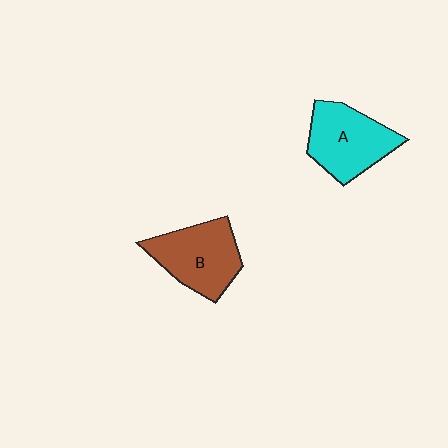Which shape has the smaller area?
Shape A (cyan).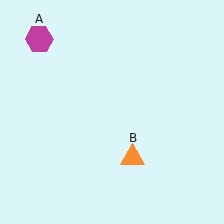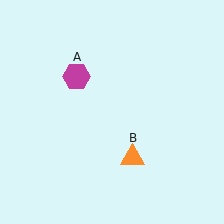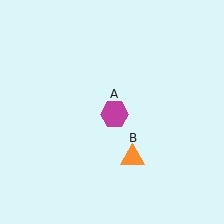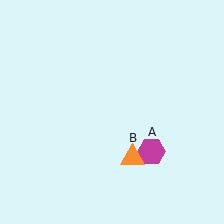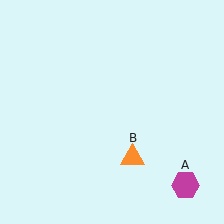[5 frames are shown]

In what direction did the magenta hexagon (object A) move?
The magenta hexagon (object A) moved down and to the right.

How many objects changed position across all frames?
1 object changed position: magenta hexagon (object A).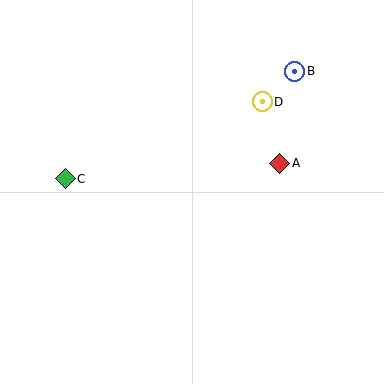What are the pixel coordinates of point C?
Point C is at (65, 179).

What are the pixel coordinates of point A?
Point A is at (280, 163).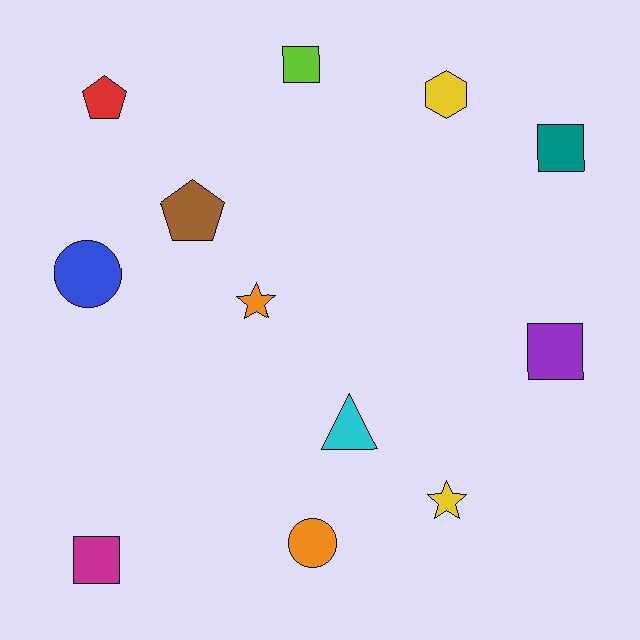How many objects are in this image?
There are 12 objects.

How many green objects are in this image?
There are no green objects.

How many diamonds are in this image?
There are no diamonds.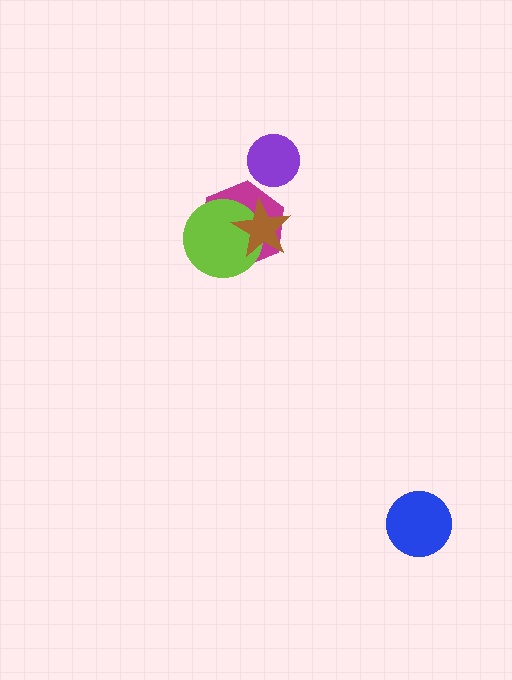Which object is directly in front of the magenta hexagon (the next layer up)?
The lime circle is directly in front of the magenta hexagon.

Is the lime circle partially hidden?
Yes, it is partially covered by another shape.